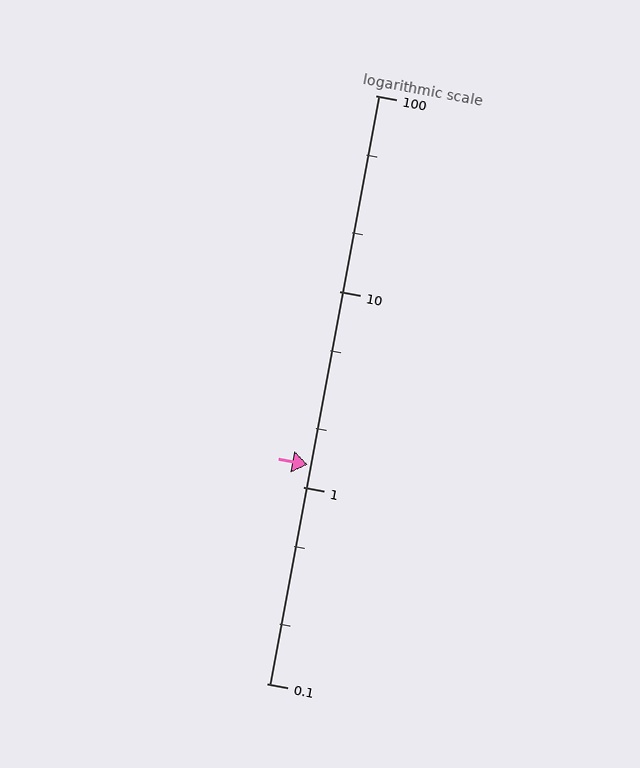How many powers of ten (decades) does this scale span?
The scale spans 3 decades, from 0.1 to 100.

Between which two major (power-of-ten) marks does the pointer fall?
The pointer is between 1 and 10.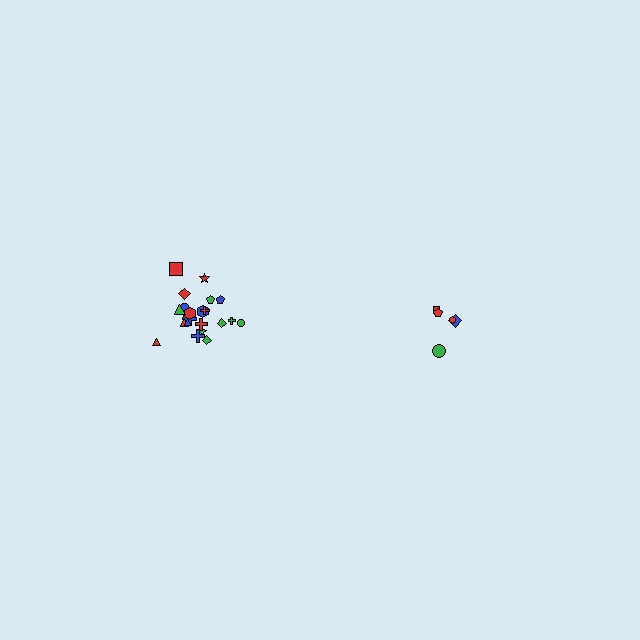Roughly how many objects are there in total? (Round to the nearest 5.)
Roughly 25 objects in total.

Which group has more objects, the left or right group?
The left group.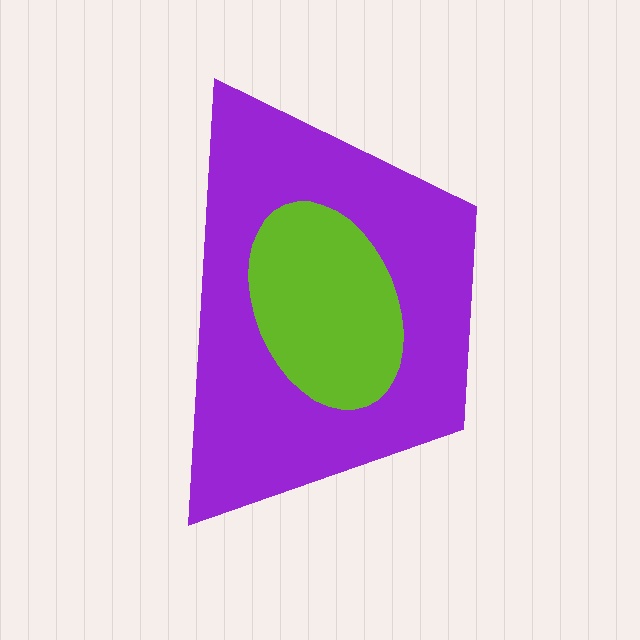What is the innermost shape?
The lime ellipse.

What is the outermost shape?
The purple trapezoid.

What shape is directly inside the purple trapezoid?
The lime ellipse.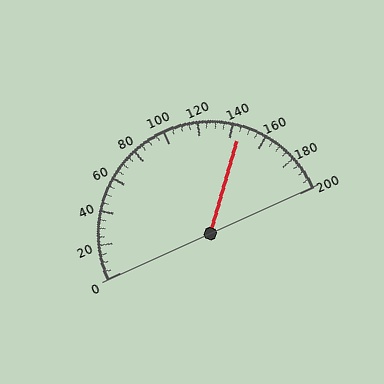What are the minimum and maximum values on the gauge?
The gauge ranges from 0 to 200.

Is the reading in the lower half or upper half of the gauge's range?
The reading is in the upper half of the range (0 to 200).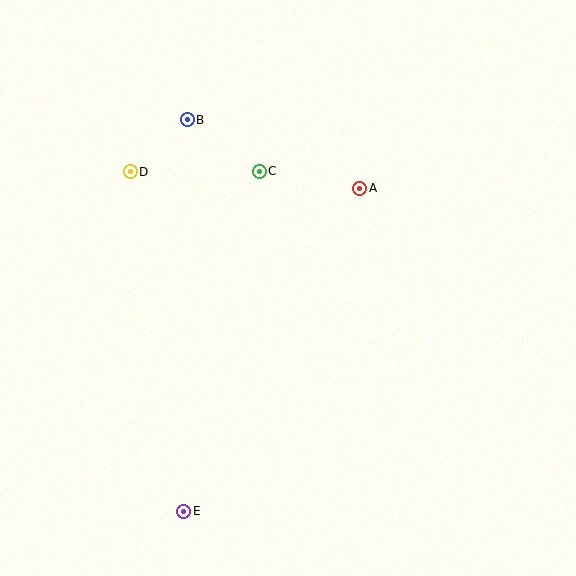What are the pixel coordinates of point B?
Point B is at (187, 120).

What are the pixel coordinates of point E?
Point E is at (184, 511).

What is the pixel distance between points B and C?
The distance between B and C is 89 pixels.